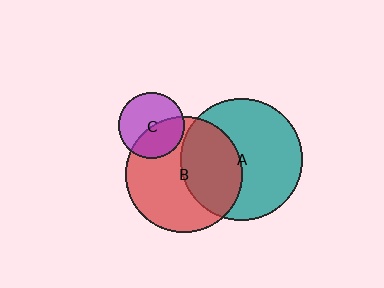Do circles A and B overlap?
Yes.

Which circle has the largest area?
Circle A (teal).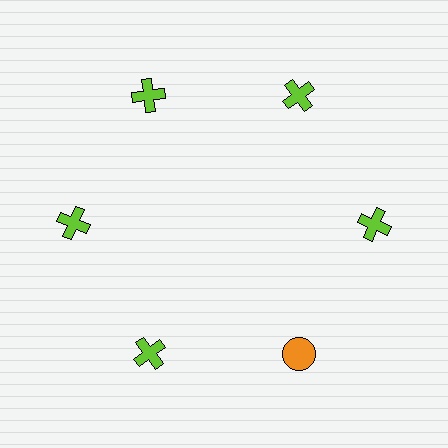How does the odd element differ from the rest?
It differs in both color (orange instead of lime) and shape (circle instead of cross).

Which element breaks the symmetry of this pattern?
The orange circle at roughly the 5 o'clock position breaks the symmetry. All other shapes are lime crosses.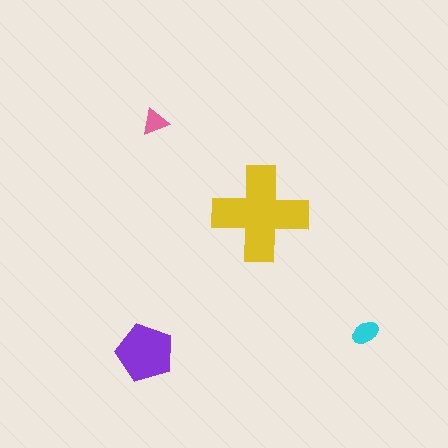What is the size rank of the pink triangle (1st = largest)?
4th.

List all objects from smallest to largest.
The pink triangle, the cyan ellipse, the purple pentagon, the yellow cross.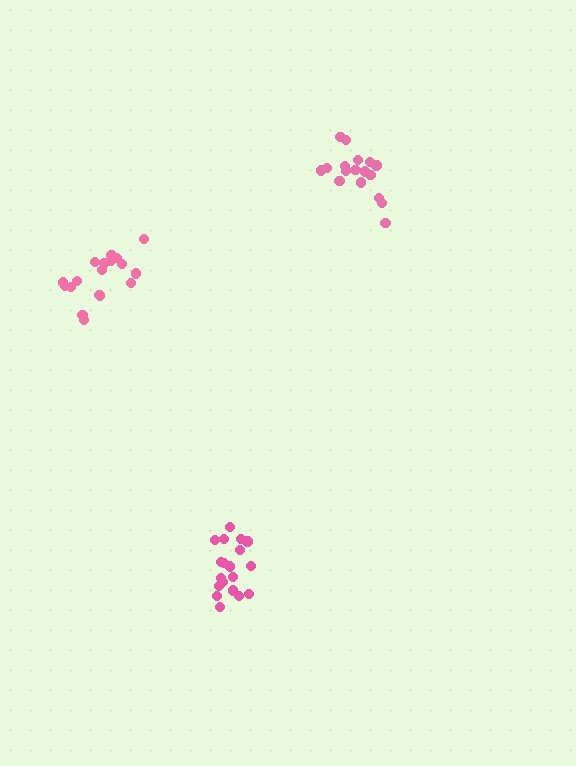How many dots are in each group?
Group 1: 19 dots, Group 2: 17 dots, Group 3: 18 dots (54 total).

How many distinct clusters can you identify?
There are 3 distinct clusters.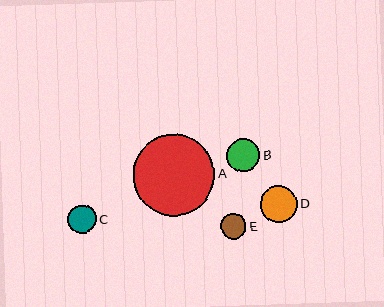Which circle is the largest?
Circle A is the largest with a size of approximately 81 pixels.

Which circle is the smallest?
Circle E is the smallest with a size of approximately 26 pixels.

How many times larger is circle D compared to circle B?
Circle D is approximately 1.1 times the size of circle B.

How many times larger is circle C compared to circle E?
Circle C is approximately 1.1 times the size of circle E.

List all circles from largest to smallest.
From largest to smallest: A, D, B, C, E.